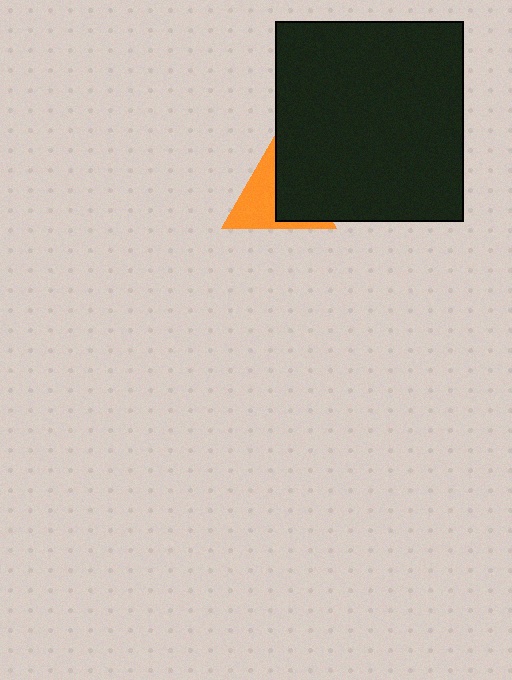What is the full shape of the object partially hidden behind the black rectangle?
The partially hidden object is an orange triangle.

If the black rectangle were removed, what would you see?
You would see the complete orange triangle.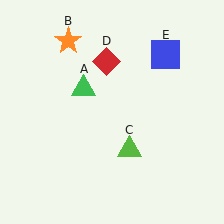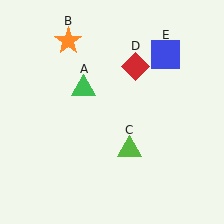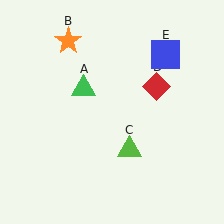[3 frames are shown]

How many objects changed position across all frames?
1 object changed position: red diamond (object D).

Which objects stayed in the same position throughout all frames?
Green triangle (object A) and orange star (object B) and lime triangle (object C) and blue square (object E) remained stationary.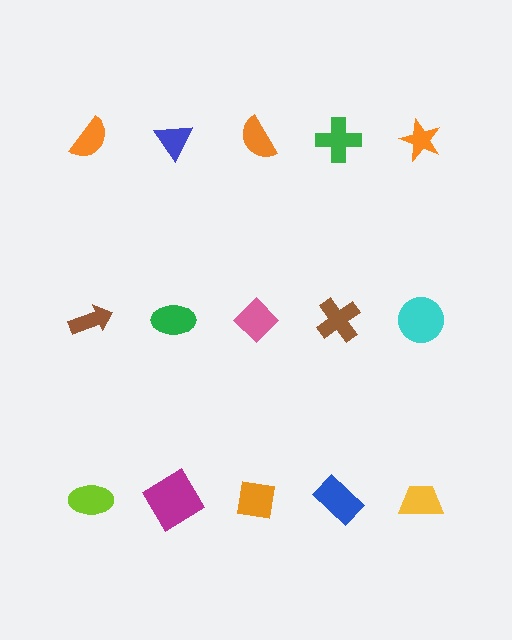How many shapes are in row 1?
5 shapes.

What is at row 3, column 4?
A blue rectangle.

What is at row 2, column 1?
A brown arrow.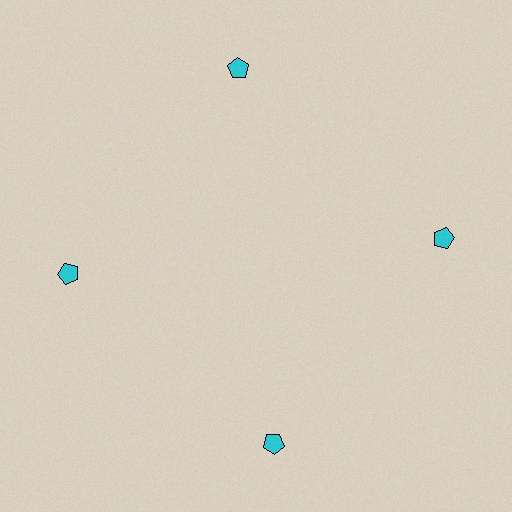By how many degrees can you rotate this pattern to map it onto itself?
The pattern maps onto itself every 90 degrees of rotation.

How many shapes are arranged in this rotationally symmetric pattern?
There are 4 shapes, arranged in 4 groups of 1.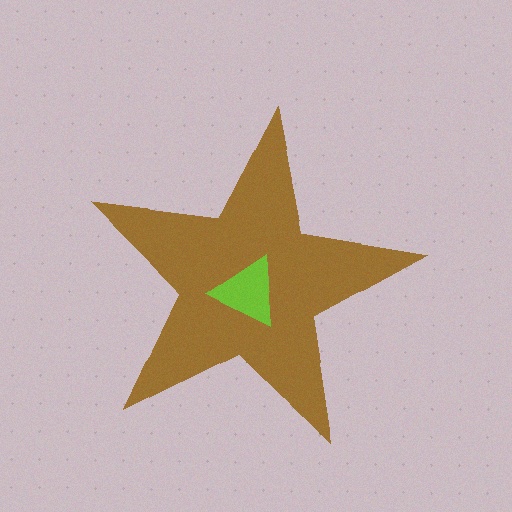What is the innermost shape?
The lime triangle.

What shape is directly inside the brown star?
The lime triangle.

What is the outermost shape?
The brown star.